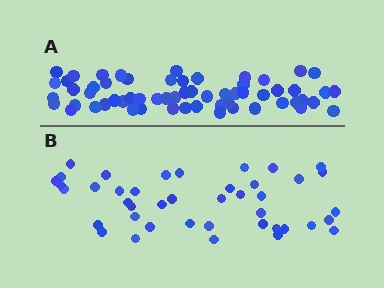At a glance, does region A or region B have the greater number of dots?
Region A (the top region) has more dots.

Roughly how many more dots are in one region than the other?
Region A has approximately 20 more dots than region B.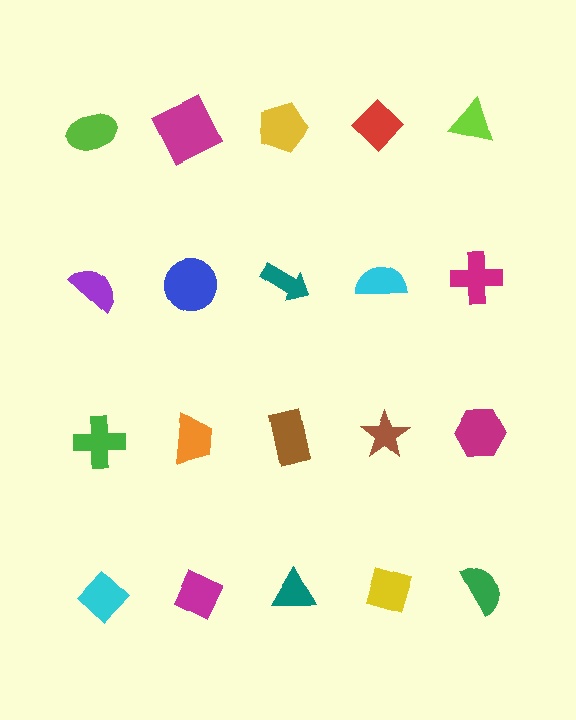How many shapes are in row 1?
5 shapes.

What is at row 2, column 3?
A teal arrow.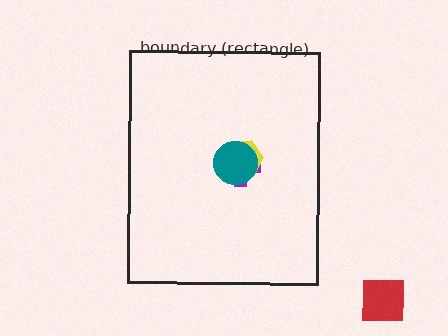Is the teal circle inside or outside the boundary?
Inside.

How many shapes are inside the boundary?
3 inside, 1 outside.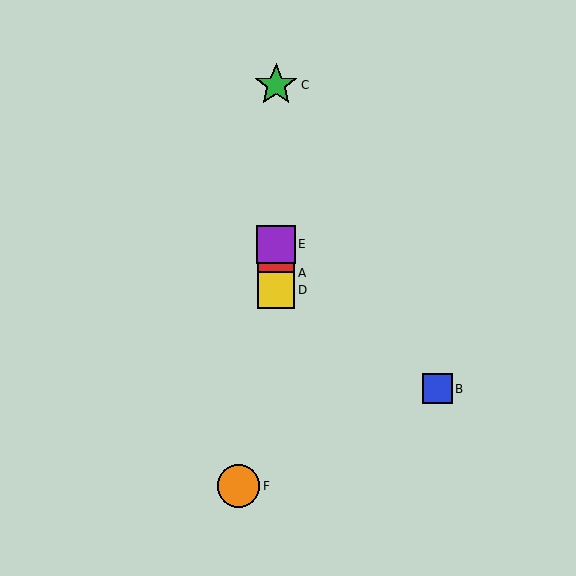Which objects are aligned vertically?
Objects A, C, D, E are aligned vertically.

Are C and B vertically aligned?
No, C is at x≈276 and B is at x≈438.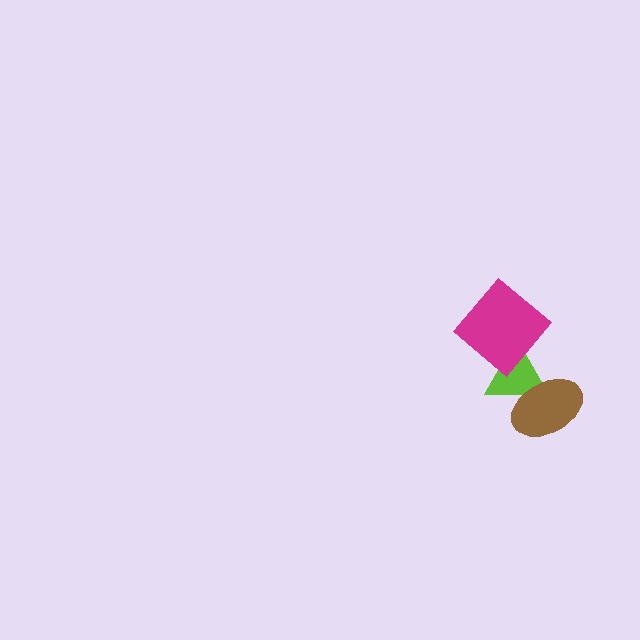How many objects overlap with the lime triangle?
2 objects overlap with the lime triangle.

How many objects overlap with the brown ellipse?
1 object overlaps with the brown ellipse.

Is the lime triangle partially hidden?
Yes, it is partially covered by another shape.